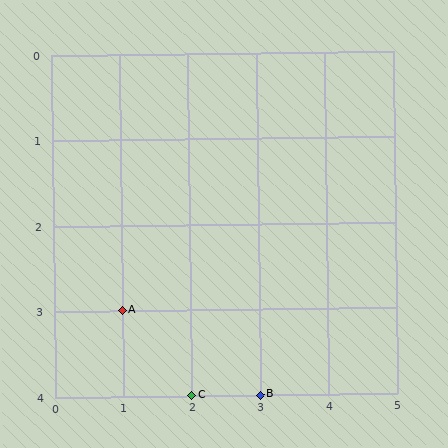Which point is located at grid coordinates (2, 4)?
Point C is at (2, 4).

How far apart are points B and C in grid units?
Points B and C are 1 column apart.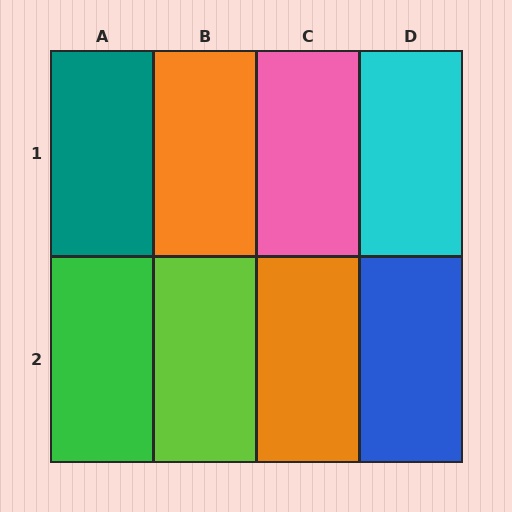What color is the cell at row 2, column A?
Green.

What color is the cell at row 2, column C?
Orange.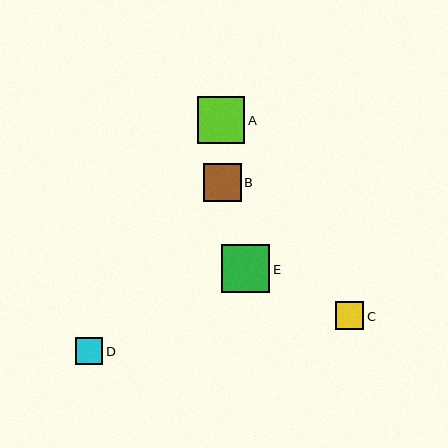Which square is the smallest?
Square D is the smallest with a size of approximately 27 pixels.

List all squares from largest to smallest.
From largest to smallest: E, A, B, C, D.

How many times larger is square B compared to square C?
Square B is approximately 1.3 times the size of square C.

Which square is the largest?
Square E is the largest with a size of approximately 48 pixels.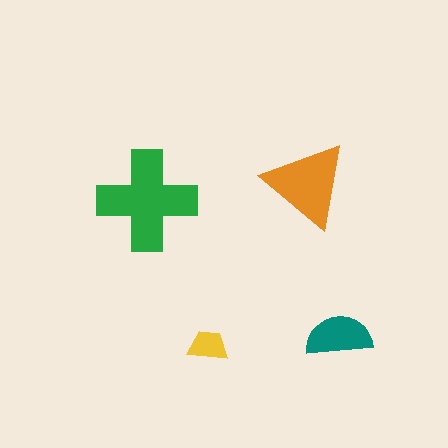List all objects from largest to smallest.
The green cross, the orange triangle, the teal semicircle, the yellow trapezoid.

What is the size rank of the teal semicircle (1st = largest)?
3rd.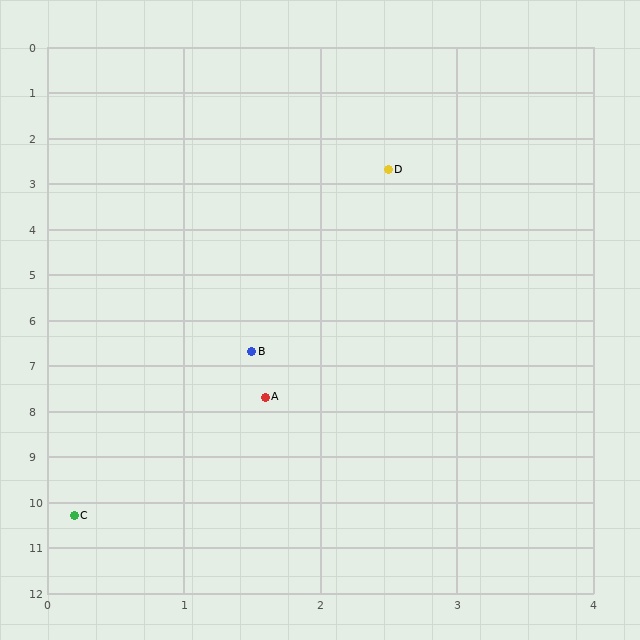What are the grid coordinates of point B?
Point B is at approximately (1.5, 6.7).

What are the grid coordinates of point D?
Point D is at approximately (2.5, 2.7).